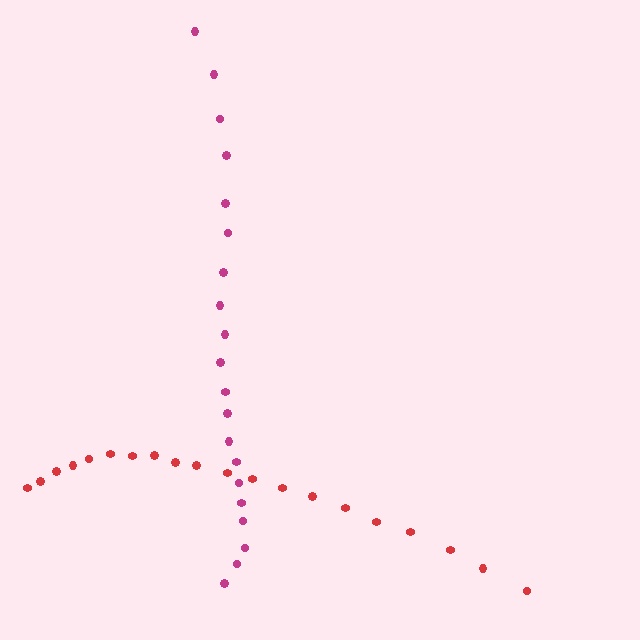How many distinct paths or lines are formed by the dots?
There are 2 distinct paths.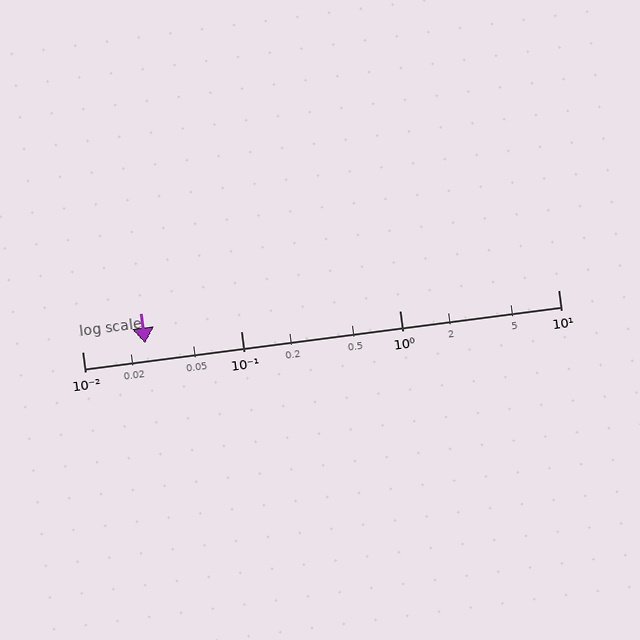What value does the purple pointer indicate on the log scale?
The pointer indicates approximately 0.025.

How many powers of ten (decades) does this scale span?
The scale spans 3 decades, from 0.01 to 10.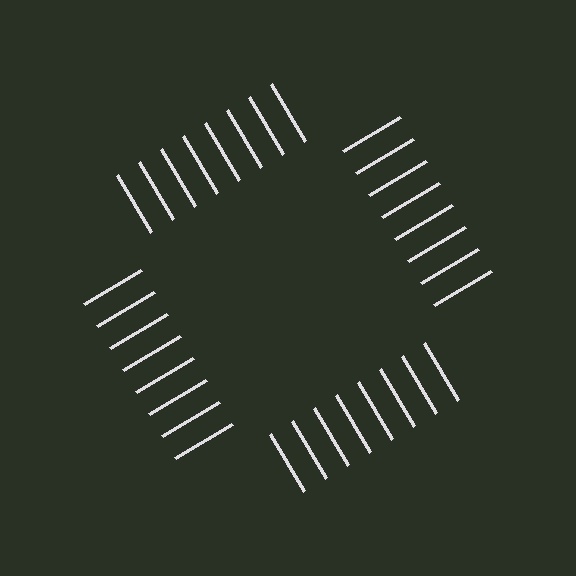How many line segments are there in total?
32 — 8 along each of the 4 edges.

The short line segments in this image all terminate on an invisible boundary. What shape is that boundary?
An illusory square — the line segments terminate on its edges but no continuous stroke is drawn.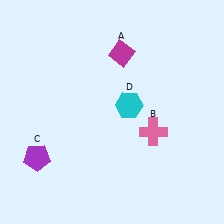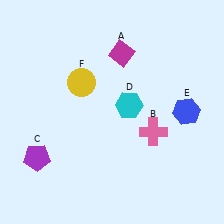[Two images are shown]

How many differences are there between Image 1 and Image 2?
There are 2 differences between the two images.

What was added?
A blue hexagon (E), a yellow circle (F) were added in Image 2.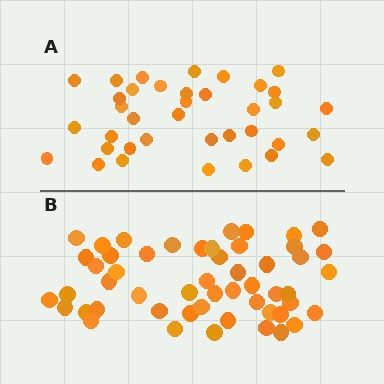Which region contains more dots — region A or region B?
Region B (the bottom region) has more dots.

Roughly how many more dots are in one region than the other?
Region B has approximately 15 more dots than region A.